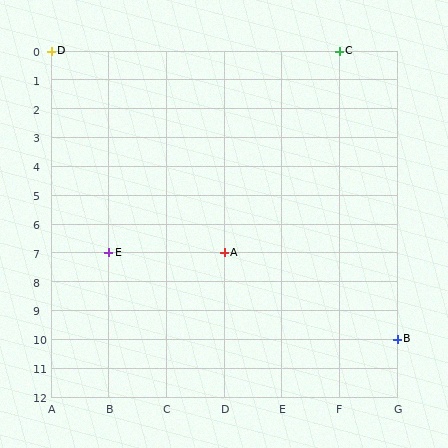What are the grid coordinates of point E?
Point E is at grid coordinates (B, 7).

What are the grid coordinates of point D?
Point D is at grid coordinates (A, 0).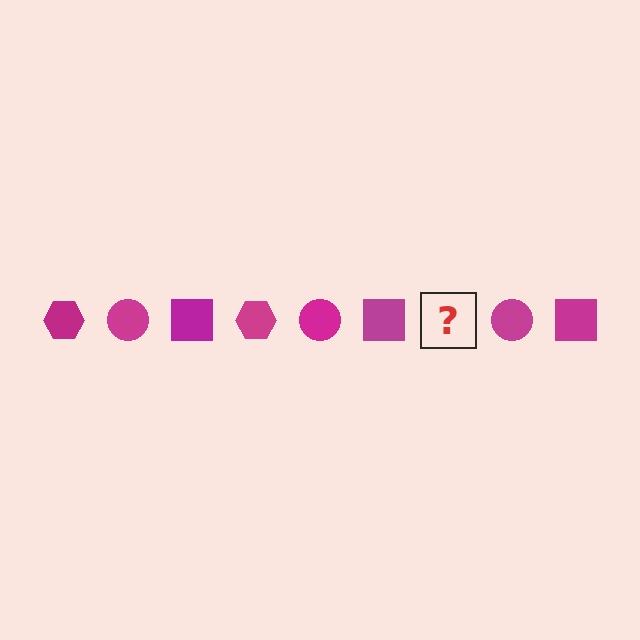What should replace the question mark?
The question mark should be replaced with a magenta hexagon.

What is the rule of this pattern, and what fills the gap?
The rule is that the pattern cycles through hexagon, circle, square shapes in magenta. The gap should be filled with a magenta hexagon.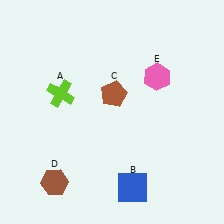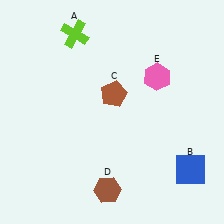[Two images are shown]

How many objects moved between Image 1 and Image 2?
3 objects moved between the two images.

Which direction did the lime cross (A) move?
The lime cross (A) moved up.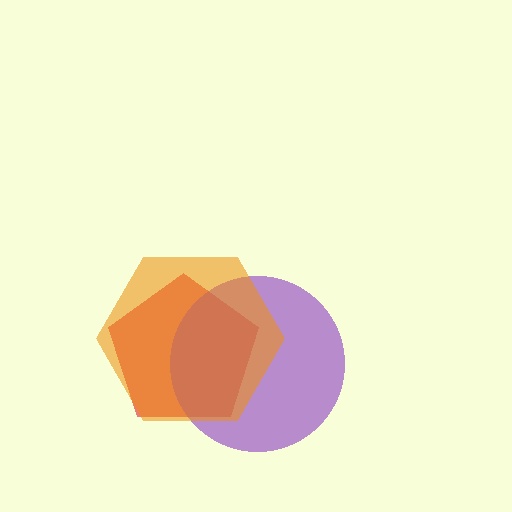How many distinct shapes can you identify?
There are 3 distinct shapes: a red pentagon, a purple circle, an orange hexagon.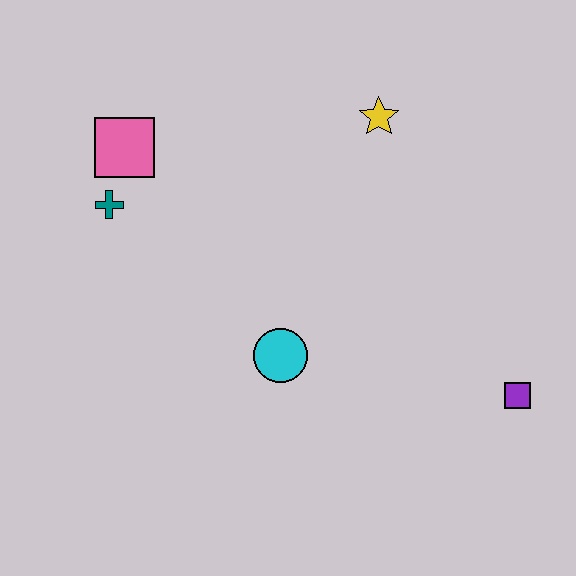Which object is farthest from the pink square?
The purple square is farthest from the pink square.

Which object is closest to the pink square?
The teal cross is closest to the pink square.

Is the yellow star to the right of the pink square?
Yes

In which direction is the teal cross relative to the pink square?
The teal cross is below the pink square.